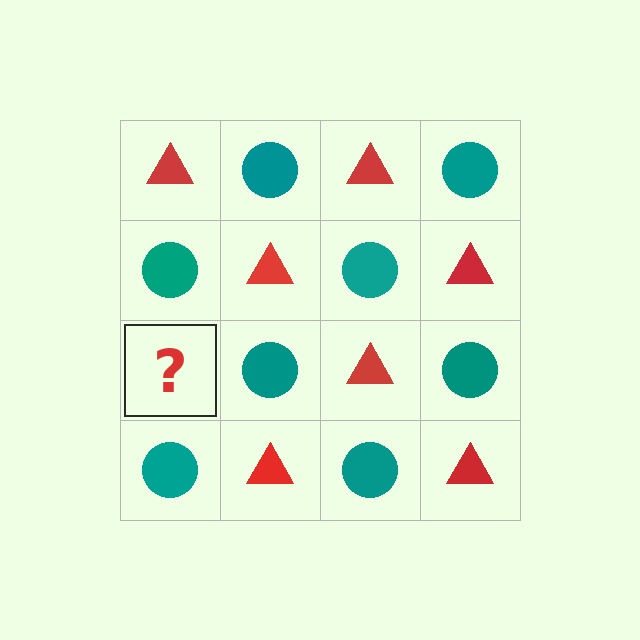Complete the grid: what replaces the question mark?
The question mark should be replaced with a red triangle.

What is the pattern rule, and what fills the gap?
The rule is that it alternates red triangle and teal circle in a checkerboard pattern. The gap should be filled with a red triangle.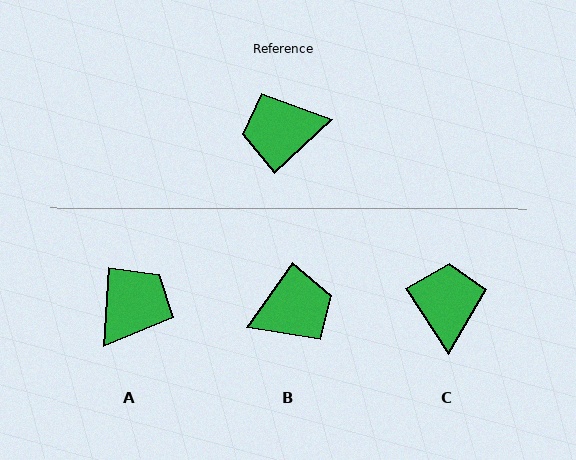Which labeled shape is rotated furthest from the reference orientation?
B, about 169 degrees away.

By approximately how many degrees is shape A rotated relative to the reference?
Approximately 137 degrees clockwise.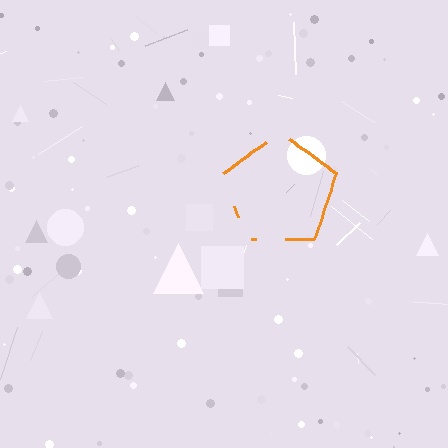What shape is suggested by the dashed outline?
The dashed outline suggests a pentagon.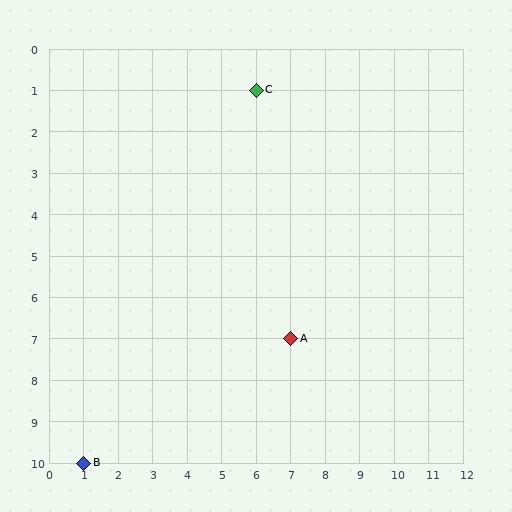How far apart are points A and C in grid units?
Points A and C are 1 column and 6 rows apart (about 6.1 grid units diagonally).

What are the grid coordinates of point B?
Point B is at grid coordinates (1, 10).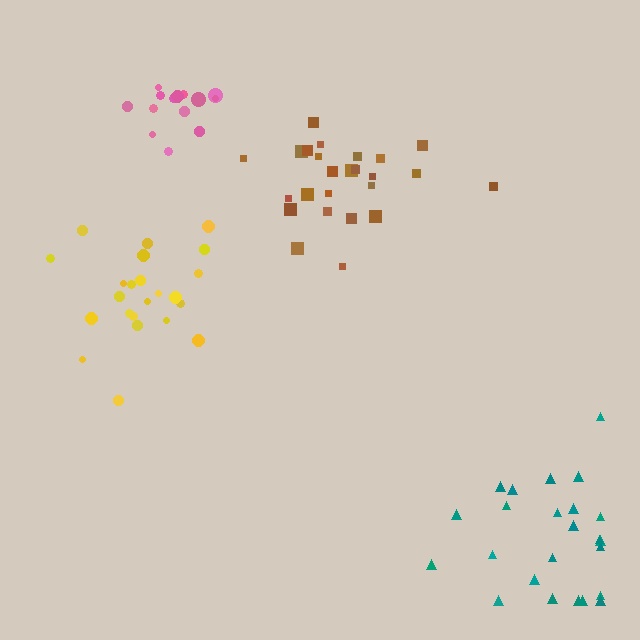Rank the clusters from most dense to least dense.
brown, yellow, pink, teal.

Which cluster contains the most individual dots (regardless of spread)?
Brown (25).